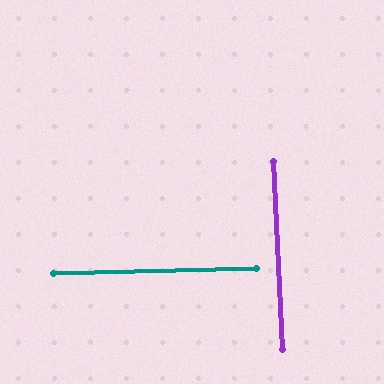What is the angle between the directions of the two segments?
Approximately 89 degrees.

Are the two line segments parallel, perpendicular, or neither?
Perpendicular — they meet at approximately 89°.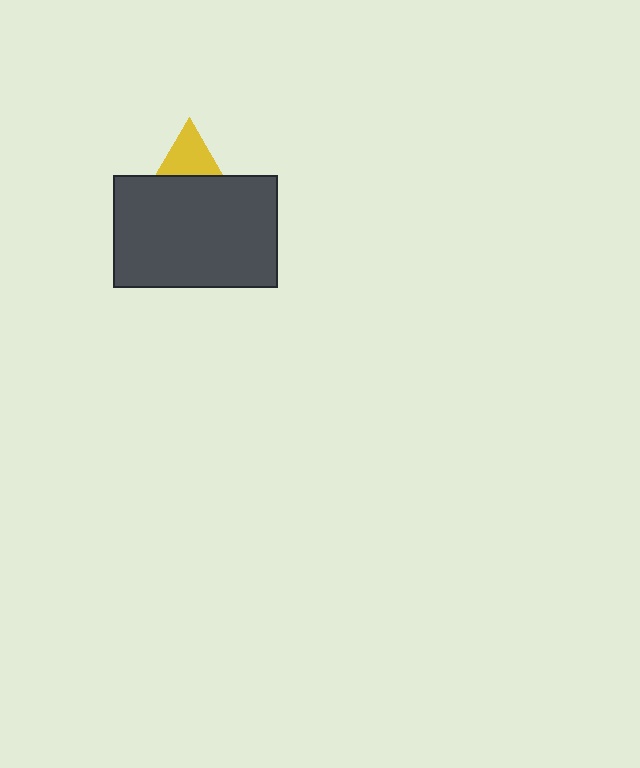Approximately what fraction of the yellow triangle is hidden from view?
Roughly 41% of the yellow triangle is hidden behind the dark gray rectangle.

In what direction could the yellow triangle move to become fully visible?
The yellow triangle could move up. That would shift it out from behind the dark gray rectangle entirely.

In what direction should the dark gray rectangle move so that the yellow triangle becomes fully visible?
The dark gray rectangle should move down. That is the shortest direction to clear the overlap and leave the yellow triangle fully visible.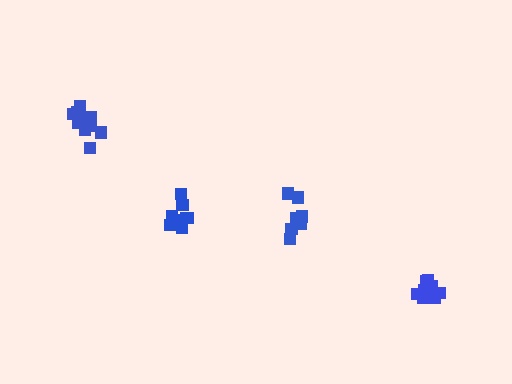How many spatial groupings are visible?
There are 4 spatial groupings.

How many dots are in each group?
Group 1: 8 dots, Group 2: 12 dots, Group 3: 12 dots, Group 4: 9 dots (41 total).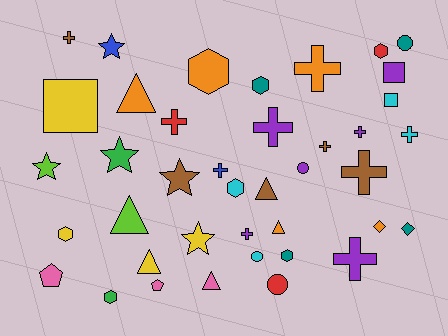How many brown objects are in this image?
There are 5 brown objects.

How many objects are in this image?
There are 40 objects.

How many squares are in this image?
There are 3 squares.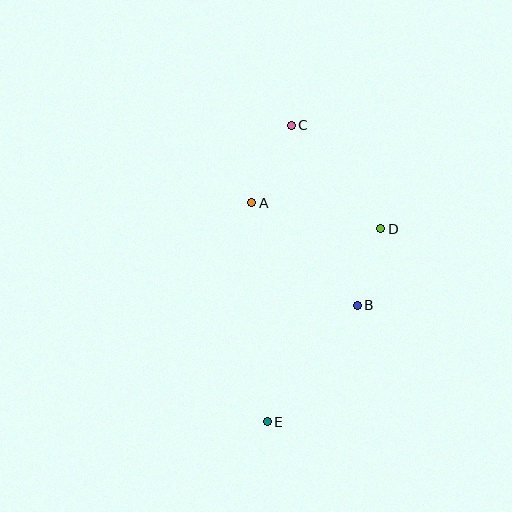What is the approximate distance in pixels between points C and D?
The distance between C and D is approximately 137 pixels.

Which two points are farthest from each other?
Points C and E are farthest from each other.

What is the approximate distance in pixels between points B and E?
The distance between B and E is approximately 147 pixels.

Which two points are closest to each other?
Points B and D are closest to each other.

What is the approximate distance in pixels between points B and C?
The distance between B and C is approximately 192 pixels.